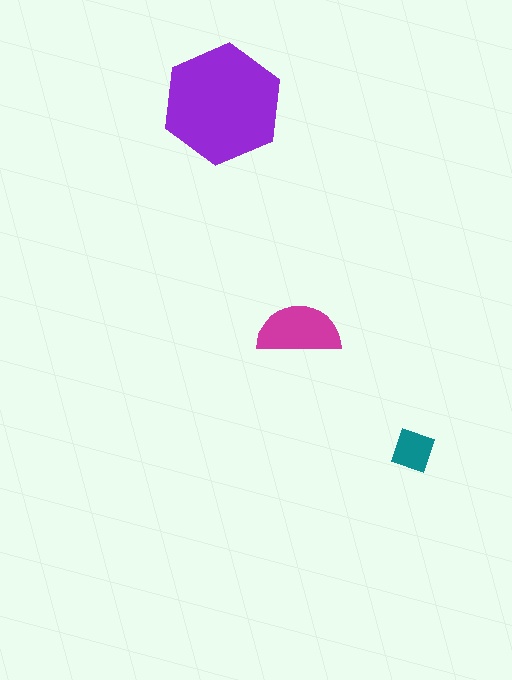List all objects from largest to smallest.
The purple hexagon, the magenta semicircle, the teal square.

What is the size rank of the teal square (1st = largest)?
3rd.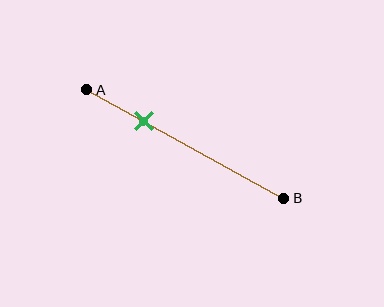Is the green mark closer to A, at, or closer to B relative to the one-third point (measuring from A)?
The green mark is closer to point A than the one-third point of segment AB.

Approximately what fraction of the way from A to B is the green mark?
The green mark is approximately 30% of the way from A to B.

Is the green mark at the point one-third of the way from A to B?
No, the mark is at about 30% from A, not at the 33% one-third point.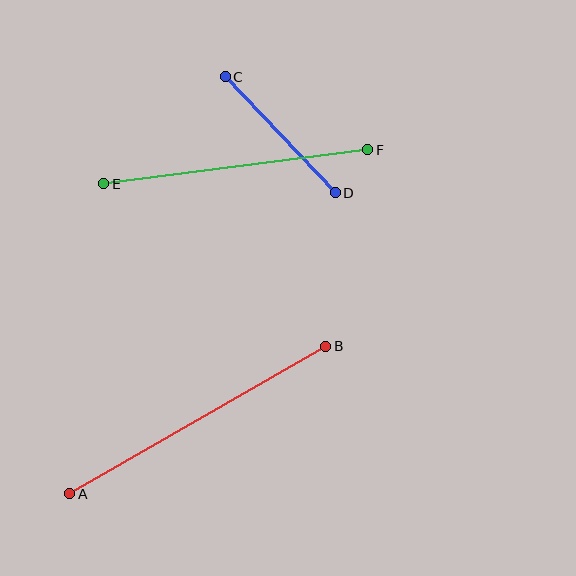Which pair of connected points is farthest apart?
Points A and B are farthest apart.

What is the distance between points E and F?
The distance is approximately 266 pixels.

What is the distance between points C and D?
The distance is approximately 160 pixels.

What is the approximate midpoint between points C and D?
The midpoint is at approximately (280, 135) pixels.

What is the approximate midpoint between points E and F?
The midpoint is at approximately (236, 167) pixels.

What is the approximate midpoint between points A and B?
The midpoint is at approximately (198, 420) pixels.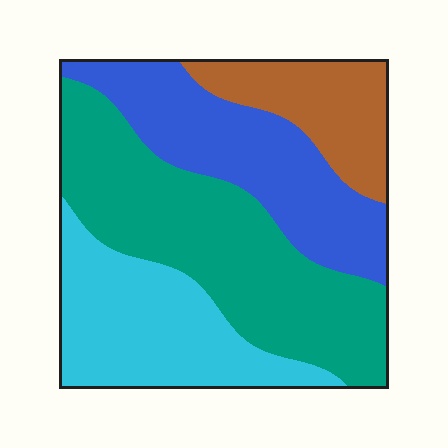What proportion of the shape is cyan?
Cyan covers around 25% of the shape.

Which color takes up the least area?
Brown, at roughly 15%.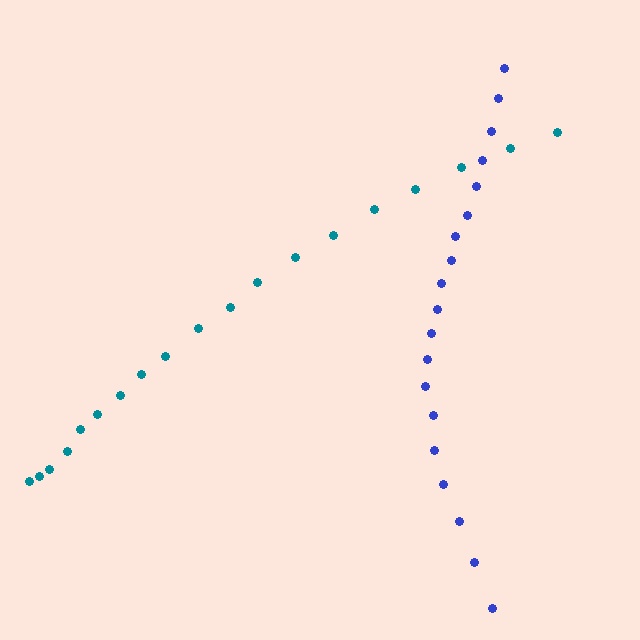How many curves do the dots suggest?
There are 2 distinct paths.